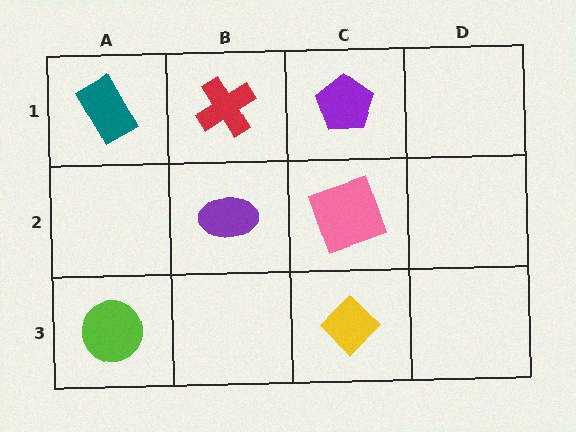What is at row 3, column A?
A lime circle.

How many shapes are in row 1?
3 shapes.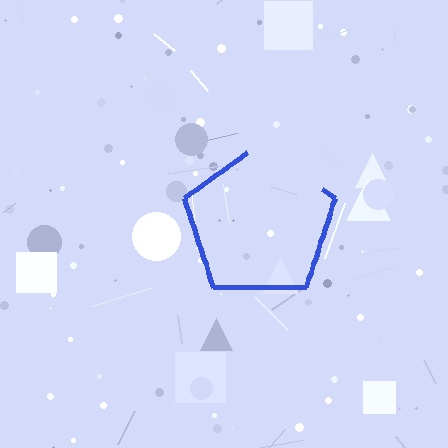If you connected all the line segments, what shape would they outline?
They would outline a pentagon.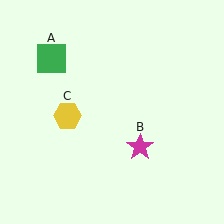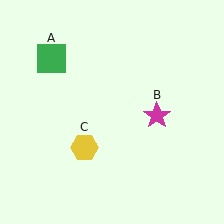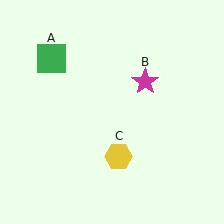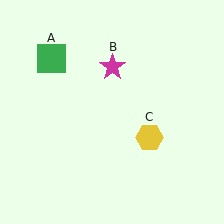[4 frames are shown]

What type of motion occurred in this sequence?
The magenta star (object B), yellow hexagon (object C) rotated counterclockwise around the center of the scene.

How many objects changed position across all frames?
2 objects changed position: magenta star (object B), yellow hexagon (object C).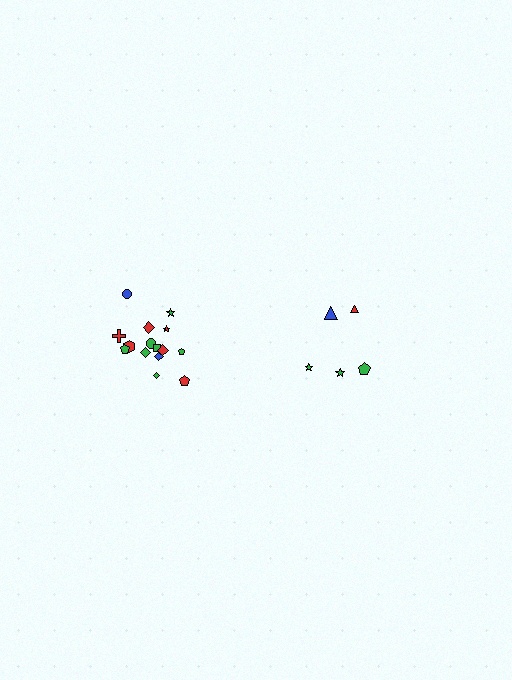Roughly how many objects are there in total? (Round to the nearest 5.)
Roughly 20 objects in total.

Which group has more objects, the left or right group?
The left group.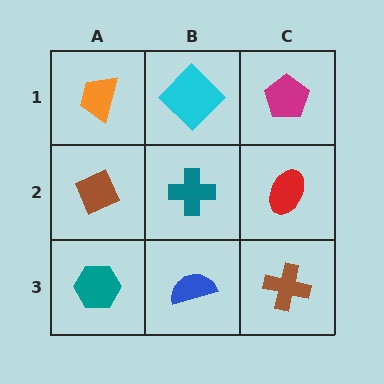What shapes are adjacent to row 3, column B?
A teal cross (row 2, column B), a teal hexagon (row 3, column A), a brown cross (row 3, column C).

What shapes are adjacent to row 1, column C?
A red ellipse (row 2, column C), a cyan diamond (row 1, column B).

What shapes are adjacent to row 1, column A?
A brown diamond (row 2, column A), a cyan diamond (row 1, column B).